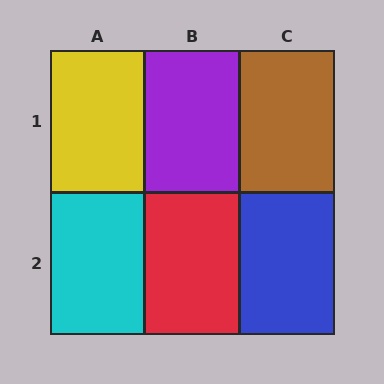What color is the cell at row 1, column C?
Brown.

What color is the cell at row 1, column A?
Yellow.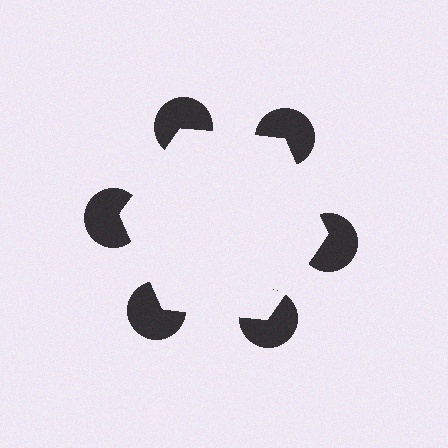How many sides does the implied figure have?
6 sides.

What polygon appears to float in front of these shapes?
An illusory hexagon — its edges are inferred from the aligned wedge cuts in the pac-man discs, not physically drawn.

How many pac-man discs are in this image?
There are 6 — one at each vertex of the illusory hexagon.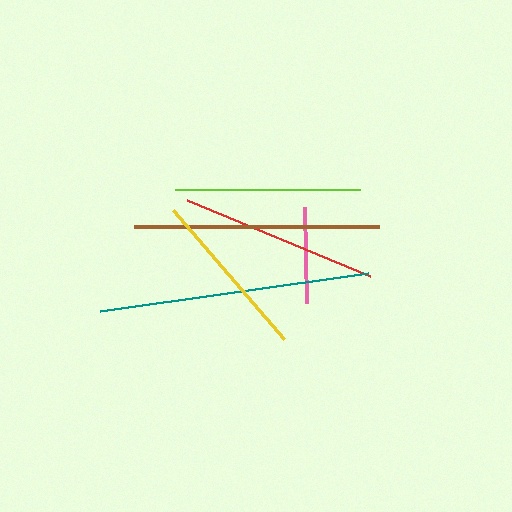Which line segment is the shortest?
The pink line is the shortest at approximately 97 pixels.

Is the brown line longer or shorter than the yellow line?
The brown line is longer than the yellow line.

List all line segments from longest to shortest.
From longest to shortest: teal, brown, red, lime, yellow, pink.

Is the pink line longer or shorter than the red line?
The red line is longer than the pink line.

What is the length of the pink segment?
The pink segment is approximately 97 pixels long.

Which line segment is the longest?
The teal line is the longest at approximately 270 pixels.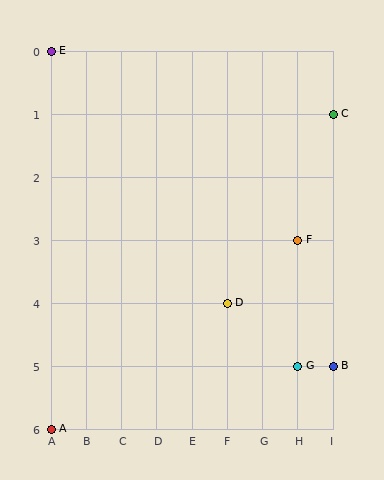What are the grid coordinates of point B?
Point B is at grid coordinates (I, 5).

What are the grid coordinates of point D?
Point D is at grid coordinates (F, 4).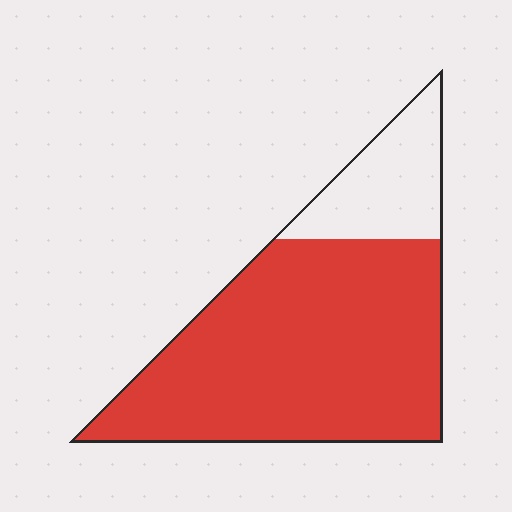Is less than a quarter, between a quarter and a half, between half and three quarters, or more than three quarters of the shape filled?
More than three quarters.